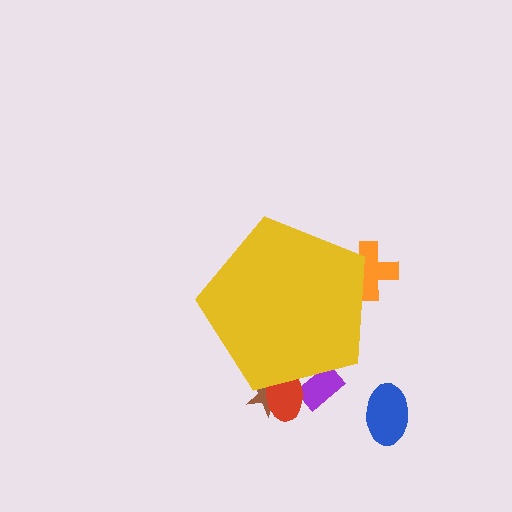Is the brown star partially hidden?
Yes, the brown star is partially hidden behind the yellow pentagon.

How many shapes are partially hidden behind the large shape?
4 shapes are partially hidden.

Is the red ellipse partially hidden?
Yes, the red ellipse is partially hidden behind the yellow pentagon.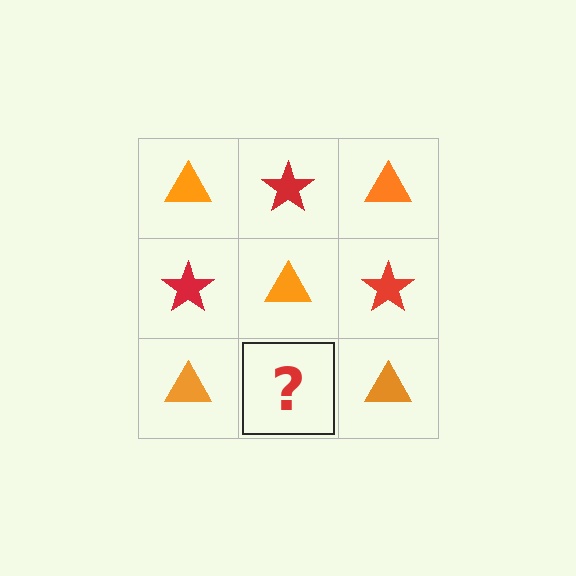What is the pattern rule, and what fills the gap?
The rule is that it alternates orange triangle and red star in a checkerboard pattern. The gap should be filled with a red star.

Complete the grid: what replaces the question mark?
The question mark should be replaced with a red star.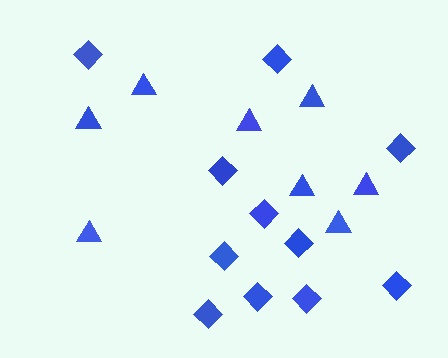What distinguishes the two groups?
There are 2 groups: one group of diamonds (11) and one group of triangles (8).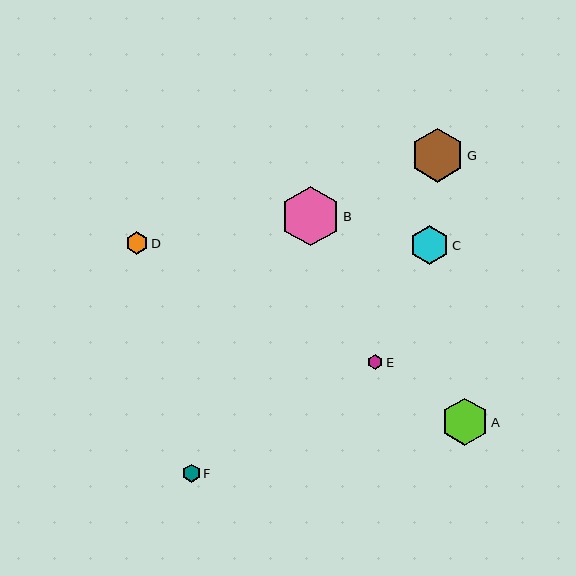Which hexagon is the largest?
Hexagon B is the largest with a size of approximately 59 pixels.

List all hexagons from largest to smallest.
From largest to smallest: B, G, A, C, D, F, E.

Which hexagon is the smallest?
Hexagon E is the smallest with a size of approximately 15 pixels.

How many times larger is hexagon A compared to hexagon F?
Hexagon A is approximately 2.6 times the size of hexagon F.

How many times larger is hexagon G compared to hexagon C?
Hexagon G is approximately 1.3 times the size of hexagon C.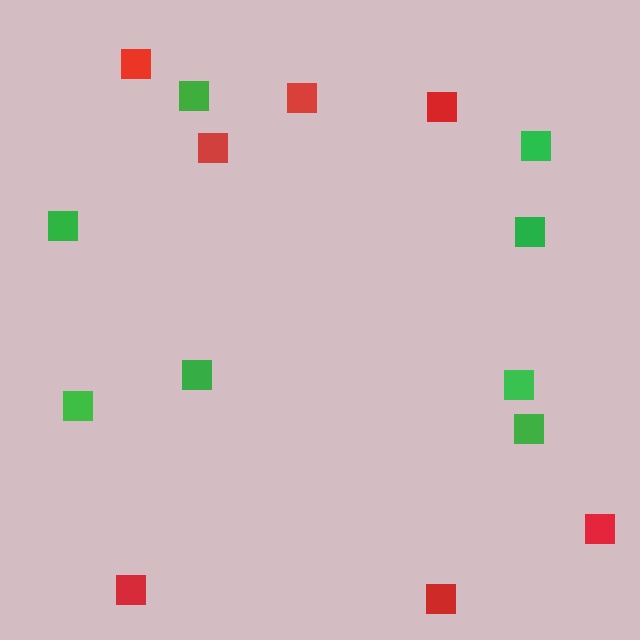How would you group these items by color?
There are 2 groups: one group of green squares (8) and one group of red squares (7).